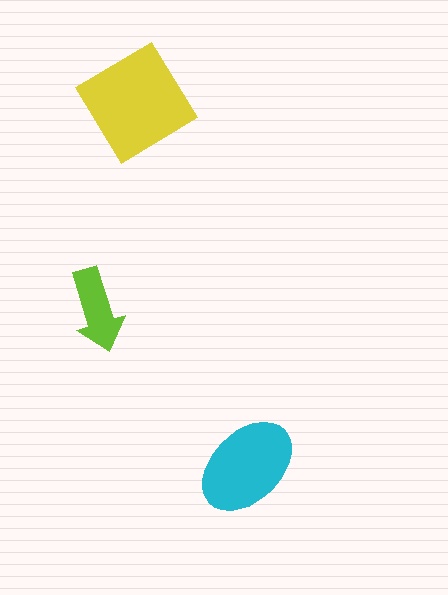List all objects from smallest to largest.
The lime arrow, the cyan ellipse, the yellow diamond.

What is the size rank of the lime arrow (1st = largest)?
3rd.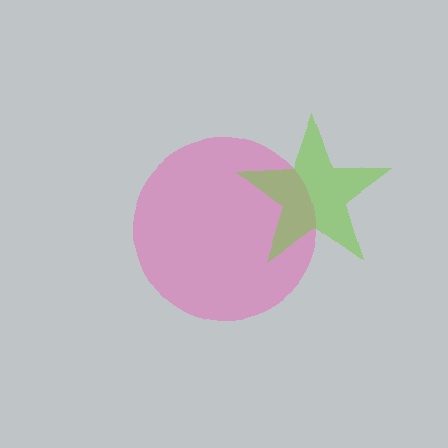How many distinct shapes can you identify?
There are 2 distinct shapes: a pink circle, a lime star.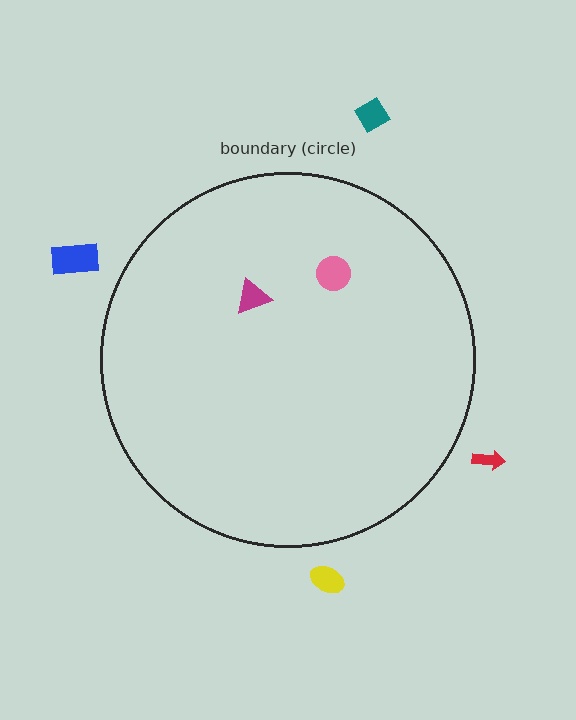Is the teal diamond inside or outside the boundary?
Outside.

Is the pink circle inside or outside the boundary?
Inside.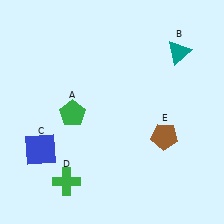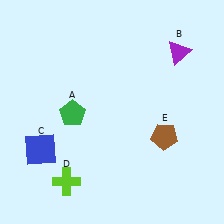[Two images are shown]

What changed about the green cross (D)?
In Image 1, D is green. In Image 2, it changed to lime.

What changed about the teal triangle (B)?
In Image 1, B is teal. In Image 2, it changed to purple.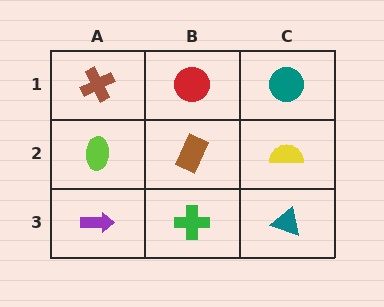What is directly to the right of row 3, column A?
A green cross.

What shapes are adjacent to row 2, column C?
A teal circle (row 1, column C), a teal triangle (row 3, column C), a brown rectangle (row 2, column B).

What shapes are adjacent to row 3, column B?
A brown rectangle (row 2, column B), a purple arrow (row 3, column A), a teal triangle (row 3, column C).